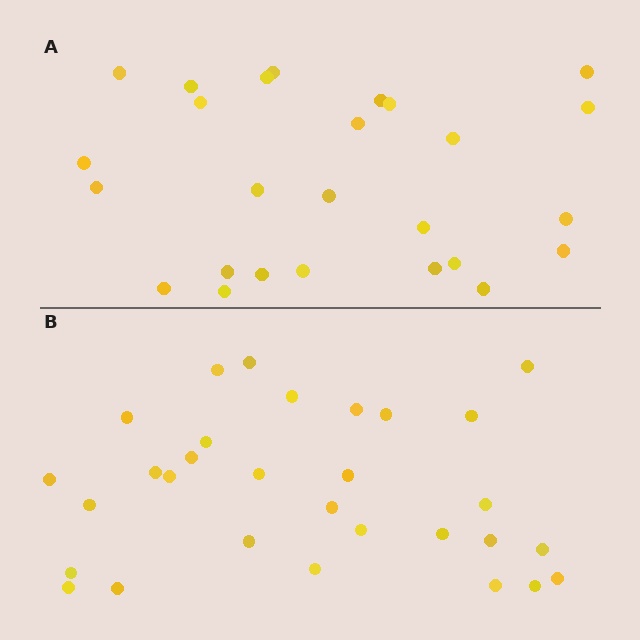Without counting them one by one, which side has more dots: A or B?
Region B (the bottom region) has more dots.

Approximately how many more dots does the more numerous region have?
Region B has about 4 more dots than region A.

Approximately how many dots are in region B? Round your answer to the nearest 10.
About 30 dots.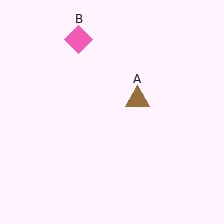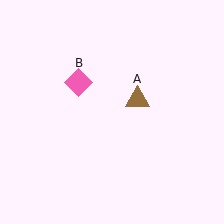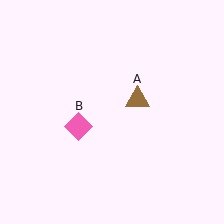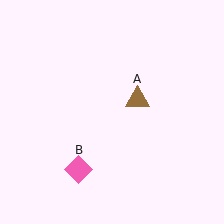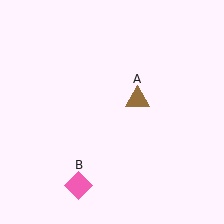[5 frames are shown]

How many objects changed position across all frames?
1 object changed position: pink diamond (object B).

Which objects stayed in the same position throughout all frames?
Brown triangle (object A) remained stationary.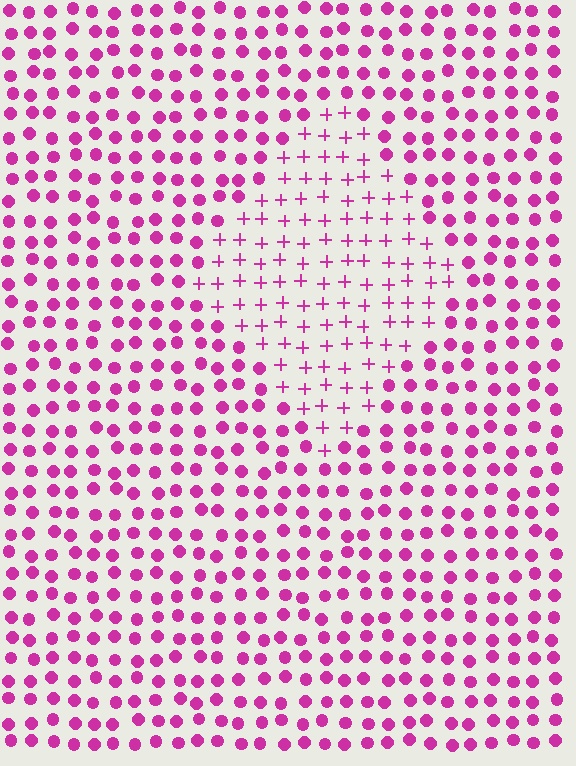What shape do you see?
I see a diamond.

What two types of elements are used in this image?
The image uses plus signs inside the diamond region and circles outside it.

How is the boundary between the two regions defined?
The boundary is defined by a change in element shape: plus signs inside vs. circles outside. All elements share the same color and spacing.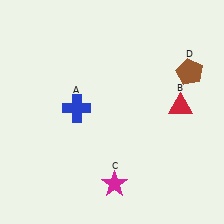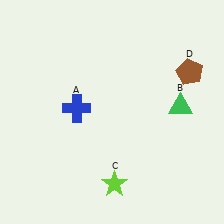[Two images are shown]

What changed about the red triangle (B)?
In Image 1, B is red. In Image 2, it changed to green.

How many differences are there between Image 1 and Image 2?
There are 2 differences between the two images.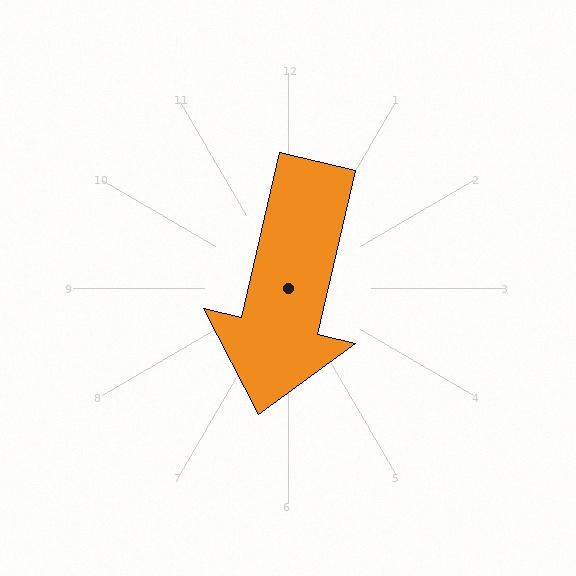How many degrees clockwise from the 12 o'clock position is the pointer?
Approximately 193 degrees.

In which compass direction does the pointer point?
South.